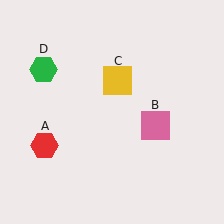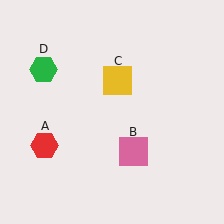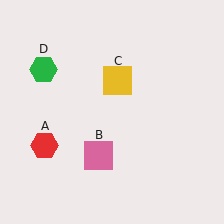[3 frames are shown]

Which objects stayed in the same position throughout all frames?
Red hexagon (object A) and yellow square (object C) and green hexagon (object D) remained stationary.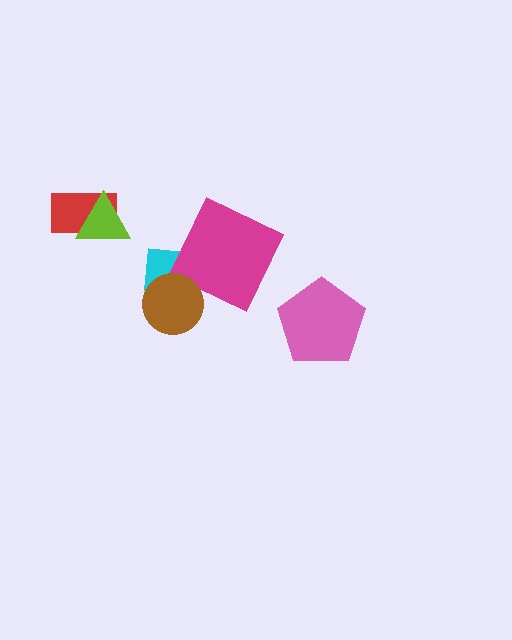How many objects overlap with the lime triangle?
1 object overlaps with the lime triangle.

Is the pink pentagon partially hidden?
No, no other shape covers it.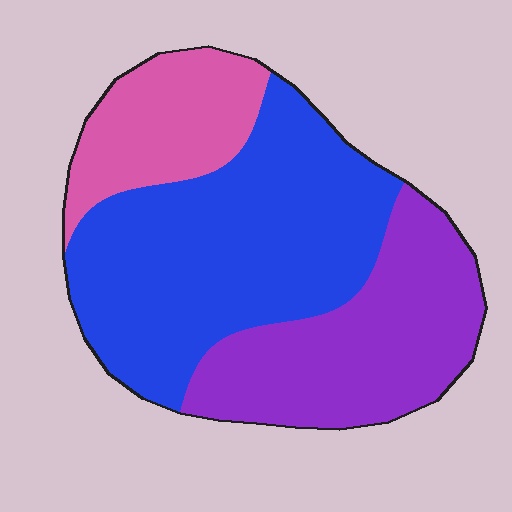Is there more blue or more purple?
Blue.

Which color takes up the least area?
Pink, at roughly 20%.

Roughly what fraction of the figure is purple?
Purple takes up about one third (1/3) of the figure.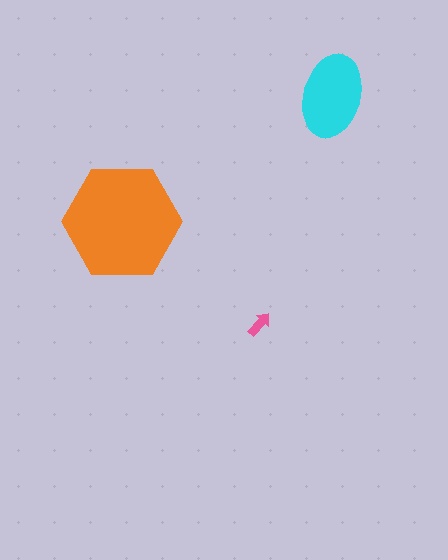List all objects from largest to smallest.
The orange hexagon, the cyan ellipse, the pink arrow.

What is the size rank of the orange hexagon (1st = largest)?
1st.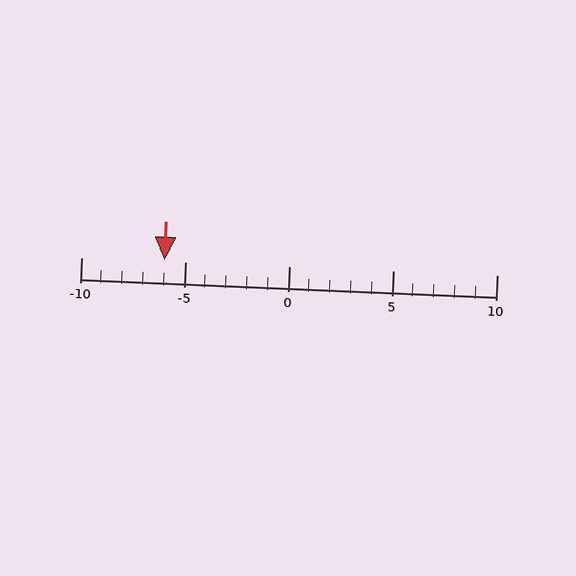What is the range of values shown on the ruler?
The ruler shows values from -10 to 10.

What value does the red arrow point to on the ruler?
The red arrow points to approximately -6.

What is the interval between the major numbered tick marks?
The major tick marks are spaced 5 units apart.